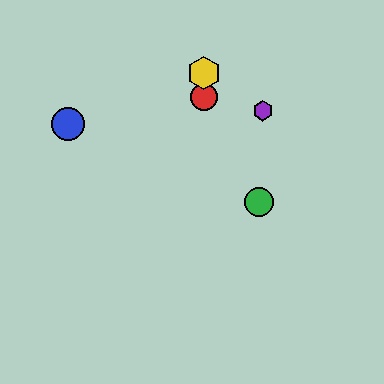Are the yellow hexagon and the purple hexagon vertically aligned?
No, the yellow hexagon is at x≈204 and the purple hexagon is at x≈263.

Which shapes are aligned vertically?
The red circle, the yellow hexagon are aligned vertically.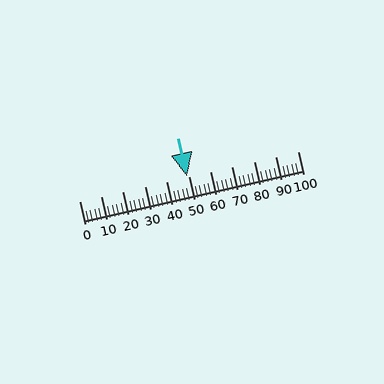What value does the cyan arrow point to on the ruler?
The cyan arrow points to approximately 49.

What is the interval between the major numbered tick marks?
The major tick marks are spaced 10 units apart.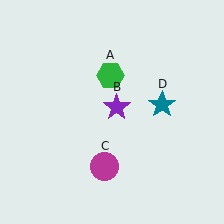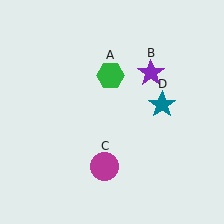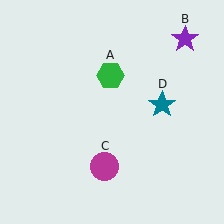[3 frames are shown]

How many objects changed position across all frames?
1 object changed position: purple star (object B).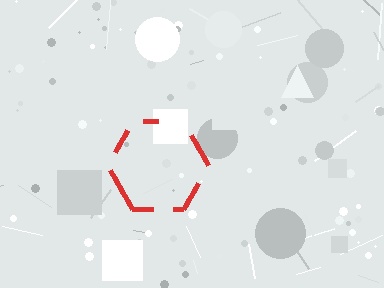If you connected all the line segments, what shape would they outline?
They would outline a hexagon.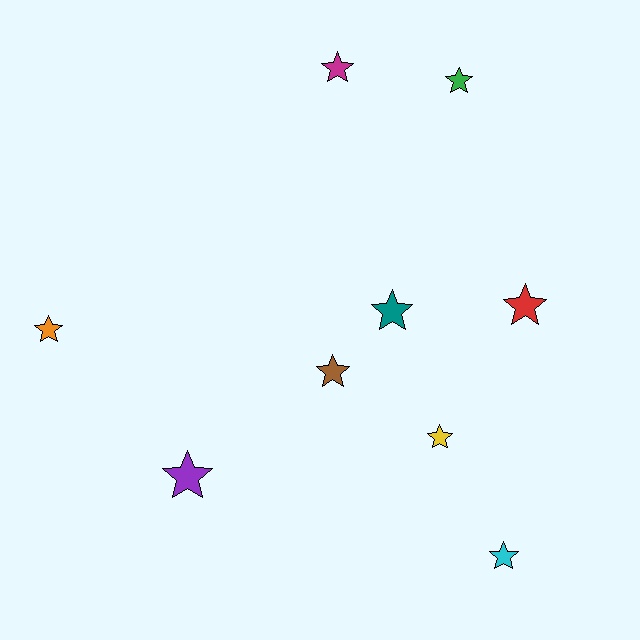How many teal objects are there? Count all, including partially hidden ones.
There is 1 teal object.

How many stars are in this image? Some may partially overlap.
There are 9 stars.